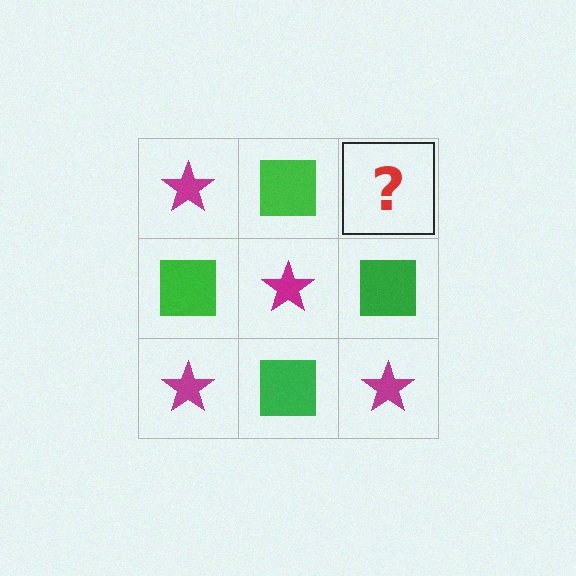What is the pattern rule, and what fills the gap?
The rule is that it alternates magenta star and green square in a checkerboard pattern. The gap should be filled with a magenta star.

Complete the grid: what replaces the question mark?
The question mark should be replaced with a magenta star.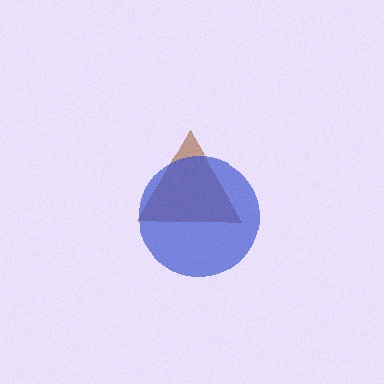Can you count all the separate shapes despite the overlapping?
Yes, there are 2 separate shapes.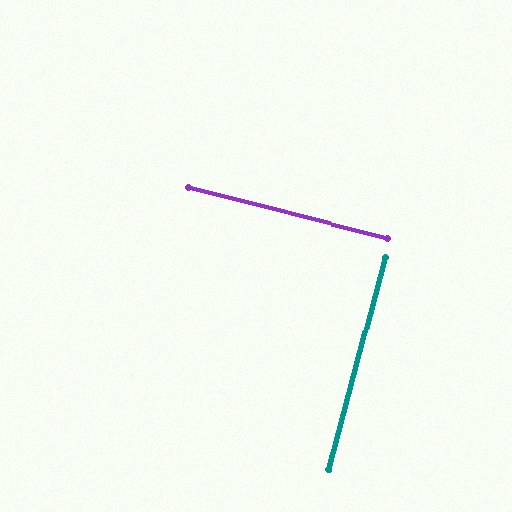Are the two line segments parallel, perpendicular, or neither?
Perpendicular — they meet at approximately 90°.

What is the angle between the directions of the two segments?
Approximately 90 degrees.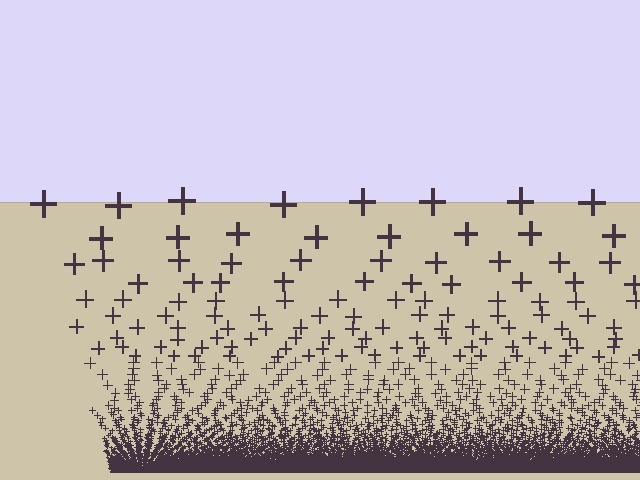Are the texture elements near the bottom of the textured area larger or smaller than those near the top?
Smaller. The gradient is inverted — elements near the bottom are smaller and denser.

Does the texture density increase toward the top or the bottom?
Density increases toward the bottom.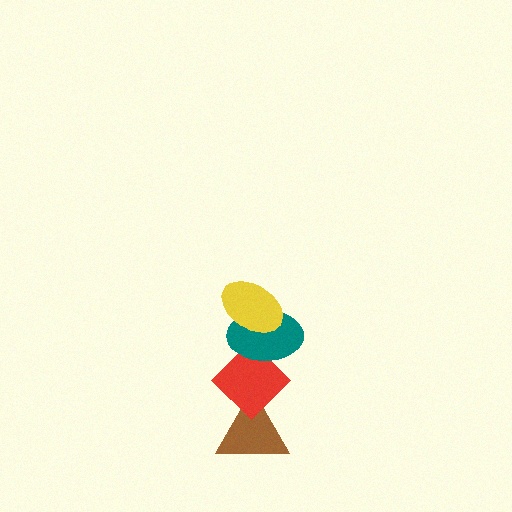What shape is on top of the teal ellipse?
The yellow ellipse is on top of the teal ellipse.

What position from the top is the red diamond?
The red diamond is 3rd from the top.